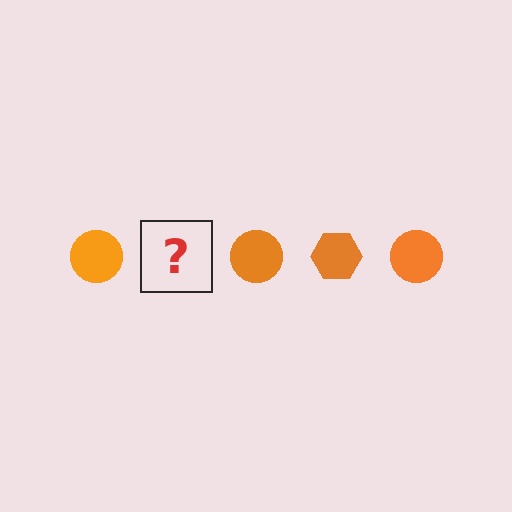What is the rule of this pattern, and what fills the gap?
The rule is that the pattern cycles through circle, hexagon shapes in orange. The gap should be filled with an orange hexagon.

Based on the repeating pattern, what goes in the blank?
The blank should be an orange hexagon.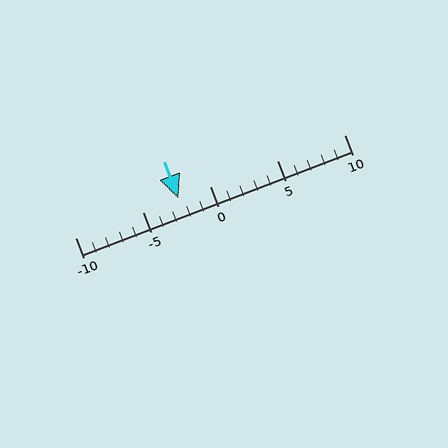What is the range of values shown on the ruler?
The ruler shows values from -10 to 10.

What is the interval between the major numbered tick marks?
The major tick marks are spaced 5 units apart.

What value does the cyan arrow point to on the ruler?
The cyan arrow points to approximately -2.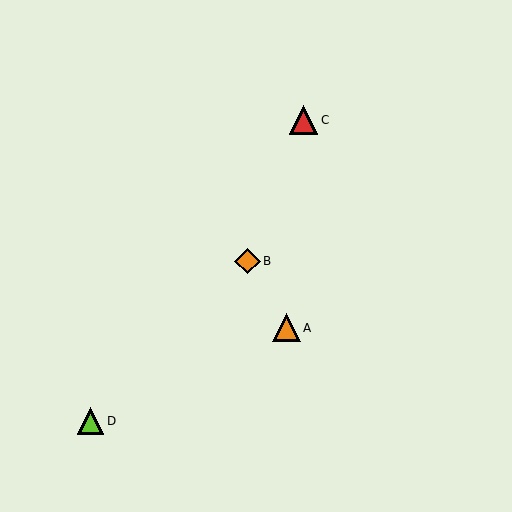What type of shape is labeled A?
Shape A is an orange triangle.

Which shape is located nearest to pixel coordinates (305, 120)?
The red triangle (labeled C) at (304, 120) is nearest to that location.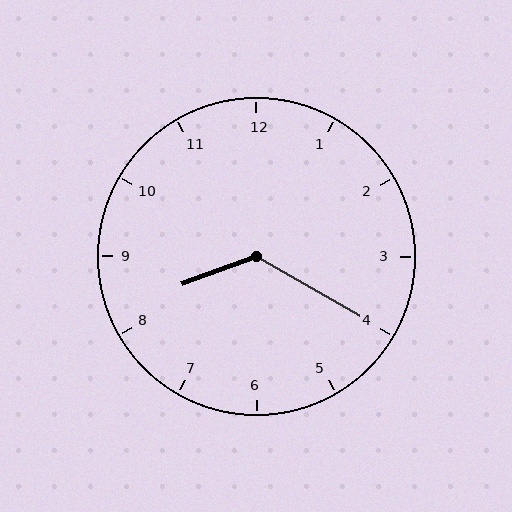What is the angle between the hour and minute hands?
Approximately 130 degrees.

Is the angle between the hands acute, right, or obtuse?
It is obtuse.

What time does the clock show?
8:20.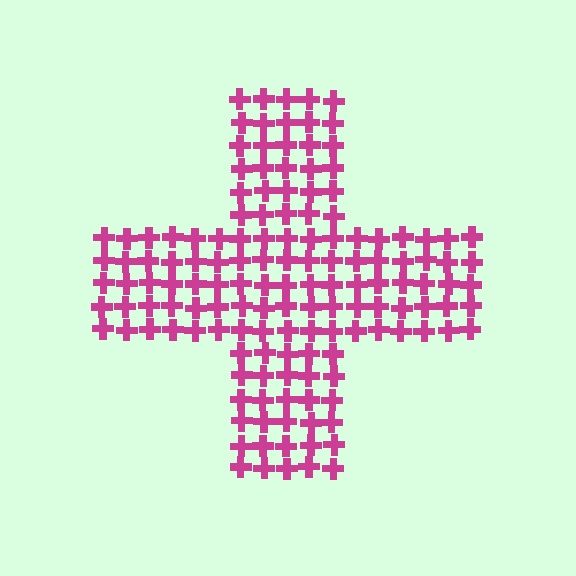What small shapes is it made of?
It is made of small crosses.